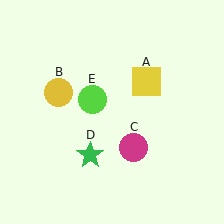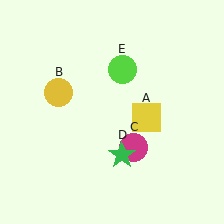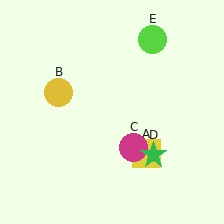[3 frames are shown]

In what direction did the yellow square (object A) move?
The yellow square (object A) moved down.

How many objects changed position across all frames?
3 objects changed position: yellow square (object A), green star (object D), lime circle (object E).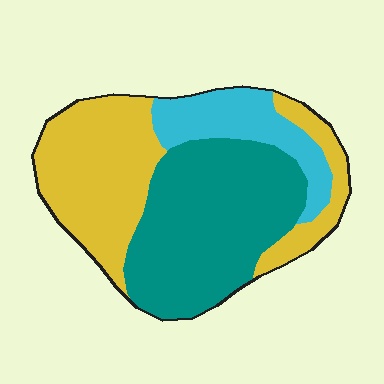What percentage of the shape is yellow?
Yellow takes up between a third and a half of the shape.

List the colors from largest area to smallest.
From largest to smallest: teal, yellow, cyan.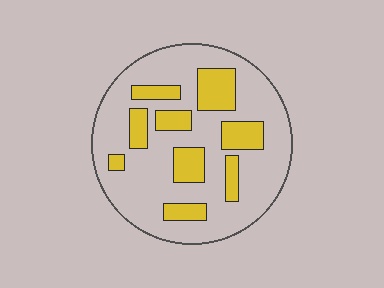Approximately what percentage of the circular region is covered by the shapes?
Approximately 25%.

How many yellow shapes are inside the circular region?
9.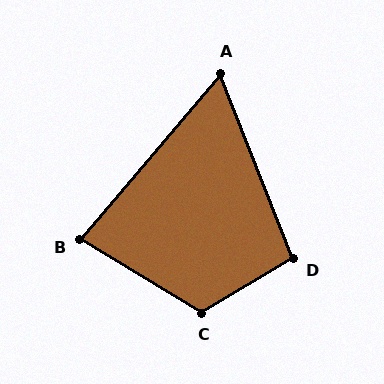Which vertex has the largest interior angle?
C, at approximately 118 degrees.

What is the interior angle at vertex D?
Approximately 99 degrees (obtuse).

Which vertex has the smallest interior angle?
A, at approximately 62 degrees.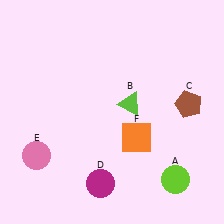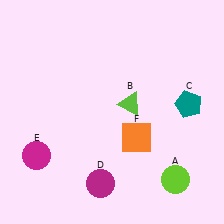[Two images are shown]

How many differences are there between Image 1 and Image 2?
There are 2 differences between the two images.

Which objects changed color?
C changed from brown to teal. E changed from pink to magenta.